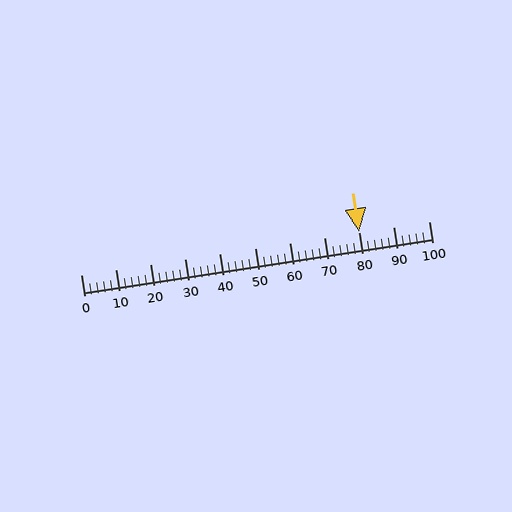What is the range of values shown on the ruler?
The ruler shows values from 0 to 100.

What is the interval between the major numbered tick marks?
The major tick marks are spaced 10 units apart.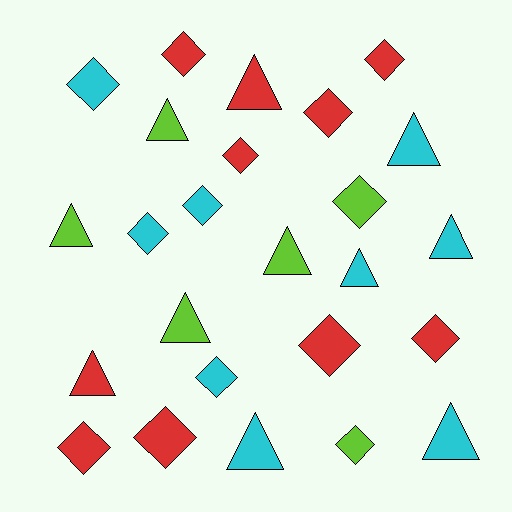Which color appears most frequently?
Red, with 10 objects.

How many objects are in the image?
There are 25 objects.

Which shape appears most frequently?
Diamond, with 14 objects.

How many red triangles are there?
There are 2 red triangles.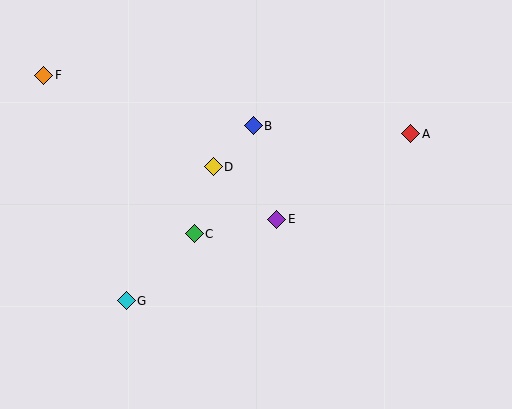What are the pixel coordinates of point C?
Point C is at (194, 234).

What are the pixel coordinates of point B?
Point B is at (253, 126).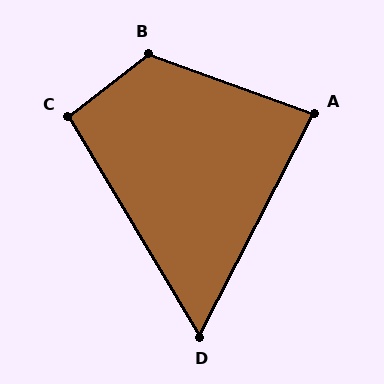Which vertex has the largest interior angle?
B, at approximately 122 degrees.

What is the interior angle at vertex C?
Approximately 97 degrees (obtuse).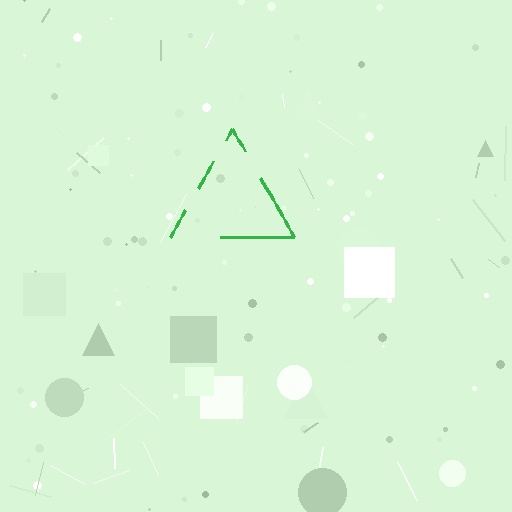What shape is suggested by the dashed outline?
The dashed outline suggests a triangle.